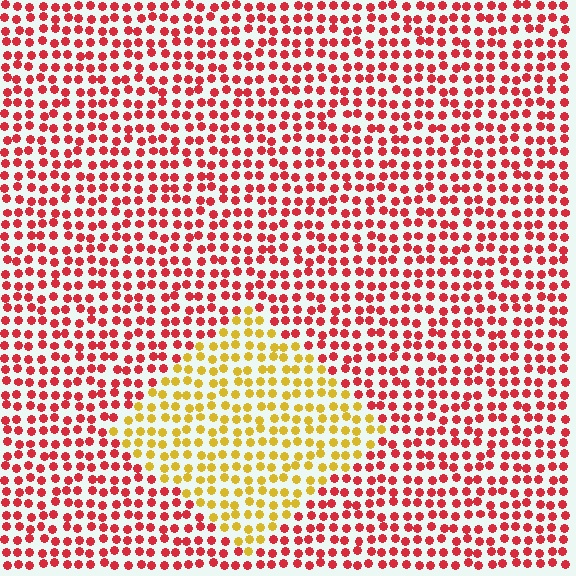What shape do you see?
I see a diamond.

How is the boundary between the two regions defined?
The boundary is defined purely by a slight shift in hue (about 56 degrees). Spacing, size, and orientation are identical on both sides.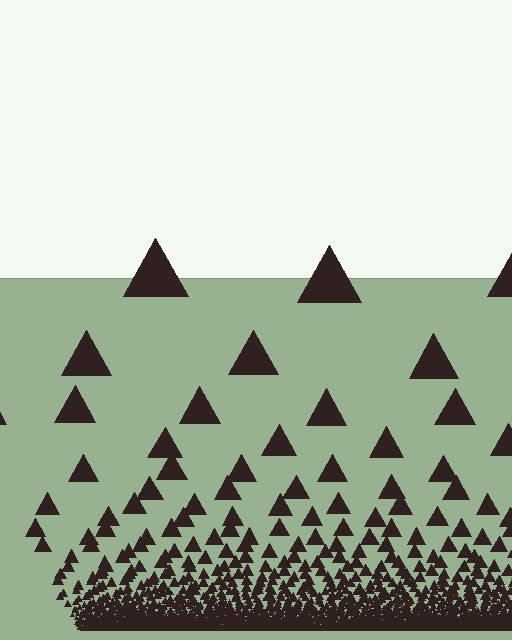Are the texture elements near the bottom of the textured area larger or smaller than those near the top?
Smaller. The gradient is inverted — elements near the bottom are smaller and denser.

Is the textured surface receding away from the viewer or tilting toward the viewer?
The surface appears to tilt toward the viewer. Texture elements get larger and sparser toward the top.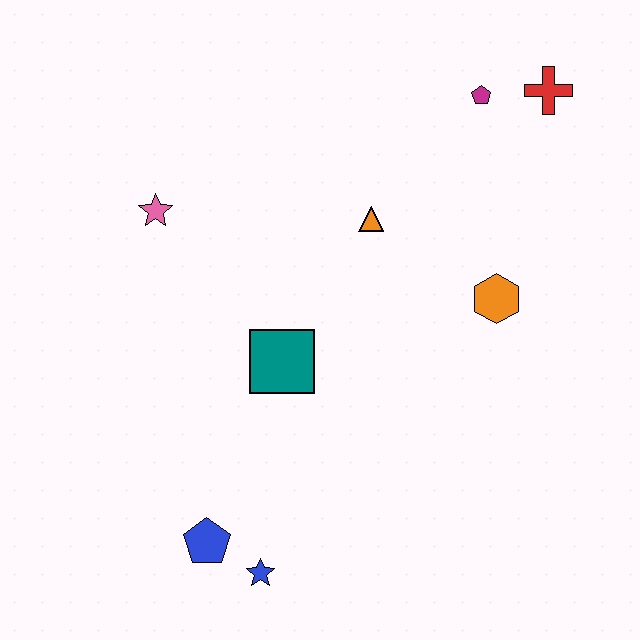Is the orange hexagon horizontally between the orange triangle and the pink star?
No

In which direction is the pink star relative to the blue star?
The pink star is above the blue star.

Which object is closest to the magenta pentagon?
The red cross is closest to the magenta pentagon.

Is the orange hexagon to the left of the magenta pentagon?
No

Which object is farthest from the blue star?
The red cross is farthest from the blue star.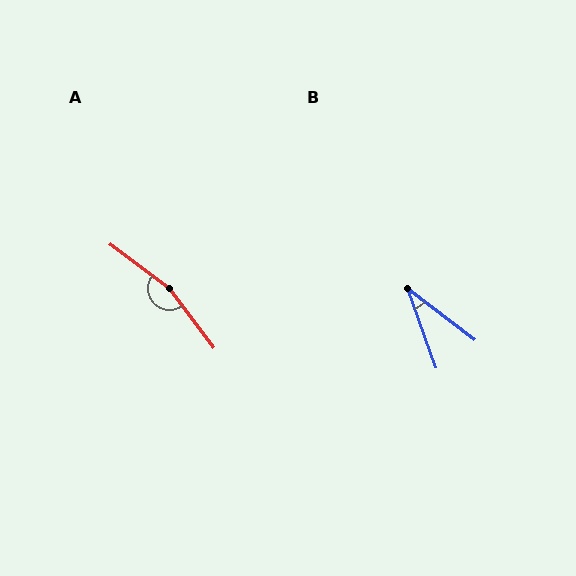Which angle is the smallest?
B, at approximately 33 degrees.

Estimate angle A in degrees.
Approximately 164 degrees.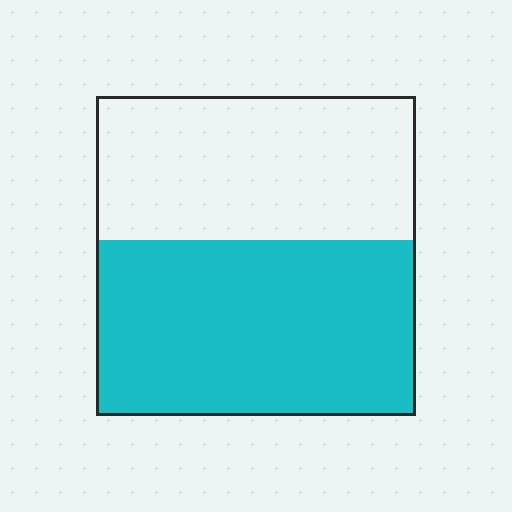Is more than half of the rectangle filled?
Yes.